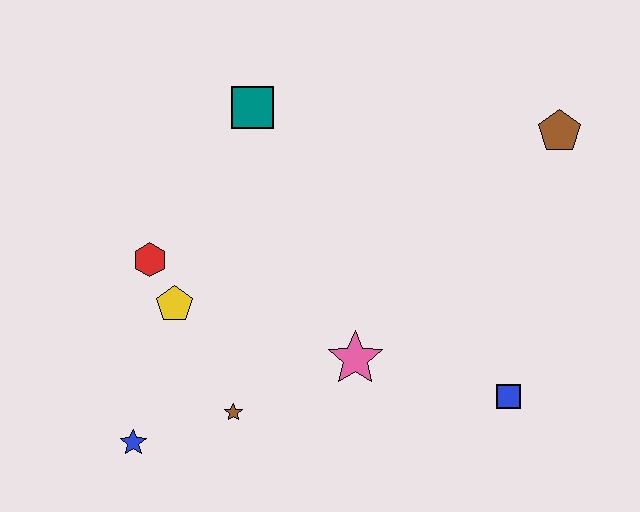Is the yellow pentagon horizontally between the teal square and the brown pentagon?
No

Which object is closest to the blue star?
The brown star is closest to the blue star.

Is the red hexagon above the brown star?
Yes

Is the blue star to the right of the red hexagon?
No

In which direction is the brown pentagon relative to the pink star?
The brown pentagon is above the pink star.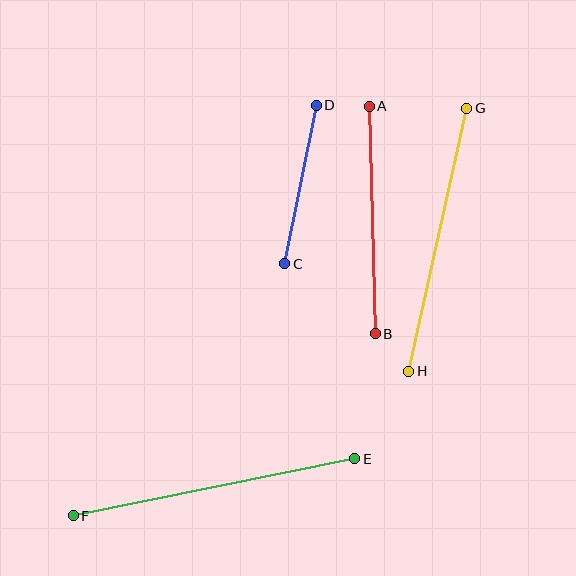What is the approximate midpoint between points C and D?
The midpoint is at approximately (301, 184) pixels.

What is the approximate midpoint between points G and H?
The midpoint is at approximately (438, 240) pixels.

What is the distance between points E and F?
The distance is approximately 287 pixels.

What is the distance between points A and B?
The distance is approximately 227 pixels.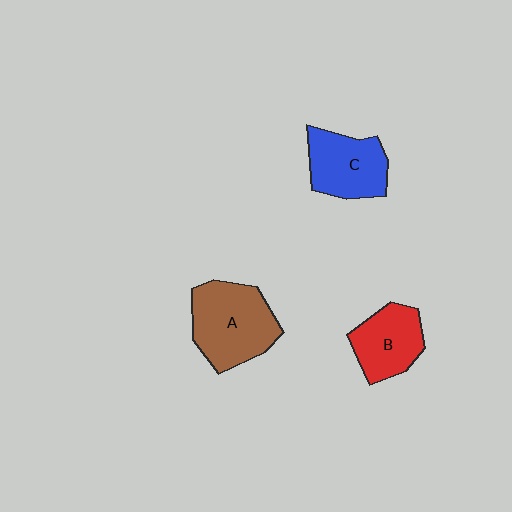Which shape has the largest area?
Shape A (brown).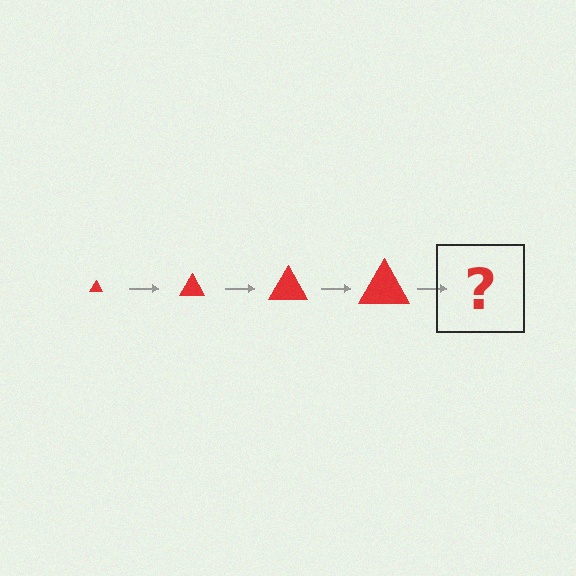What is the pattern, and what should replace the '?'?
The pattern is that the triangle gets progressively larger each step. The '?' should be a red triangle, larger than the previous one.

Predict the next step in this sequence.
The next step is a red triangle, larger than the previous one.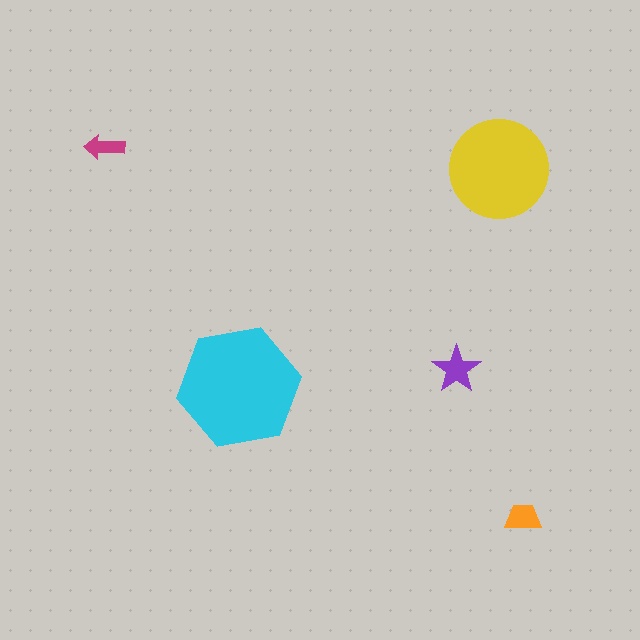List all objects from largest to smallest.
The cyan hexagon, the yellow circle, the purple star, the orange trapezoid, the magenta arrow.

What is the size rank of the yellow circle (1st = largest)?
2nd.